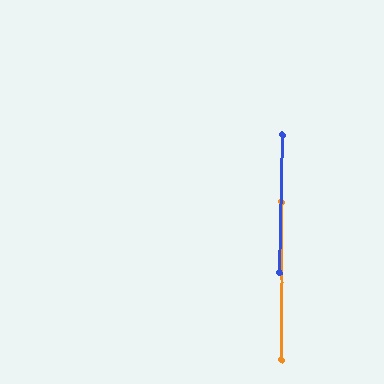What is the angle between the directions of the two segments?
Approximately 1 degree.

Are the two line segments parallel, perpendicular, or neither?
Parallel — their directions differ by only 1.4°.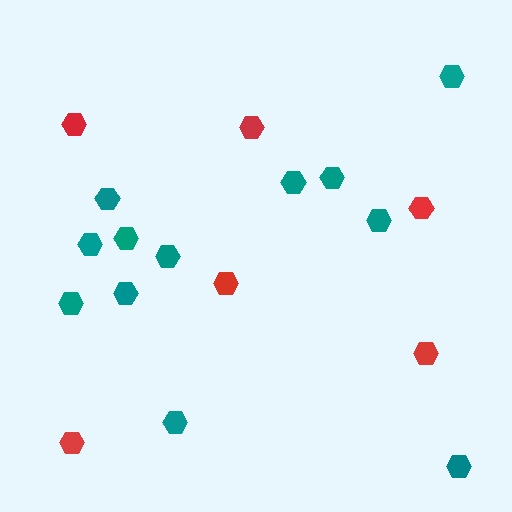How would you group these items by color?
There are 2 groups: one group of red hexagons (6) and one group of teal hexagons (12).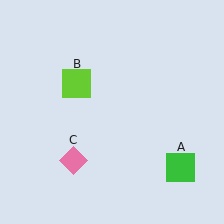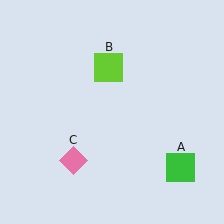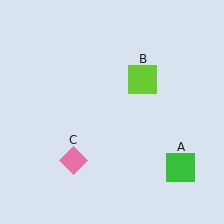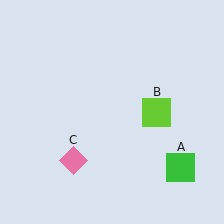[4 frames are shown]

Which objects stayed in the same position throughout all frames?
Green square (object A) and pink diamond (object C) remained stationary.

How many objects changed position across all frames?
1 object changed position: lime square (object B).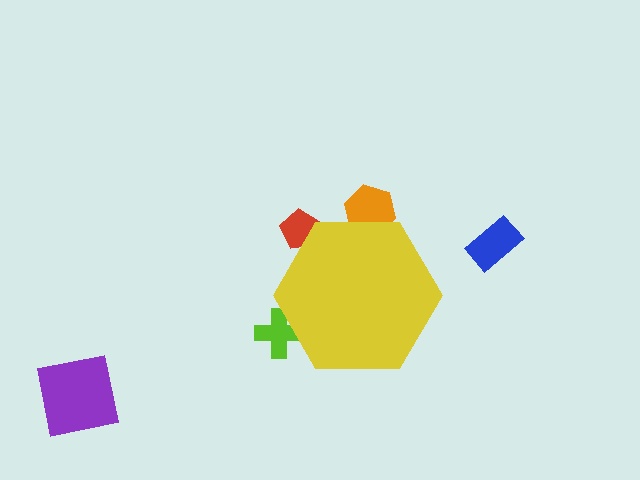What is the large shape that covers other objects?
A yellow hexagon.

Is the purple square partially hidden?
No, the purple square is fully visible.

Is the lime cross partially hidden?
Yes, the lime cross is partially hidden behind the yellow hexagon.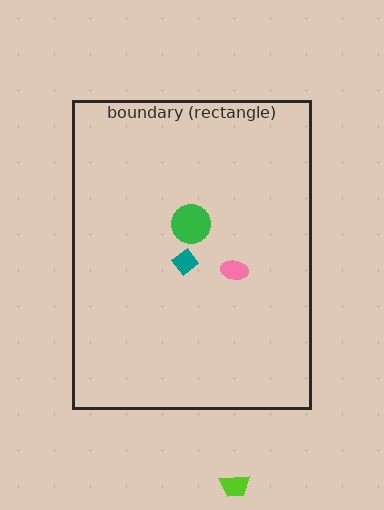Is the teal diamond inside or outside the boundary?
Inside.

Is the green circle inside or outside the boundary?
Inside.